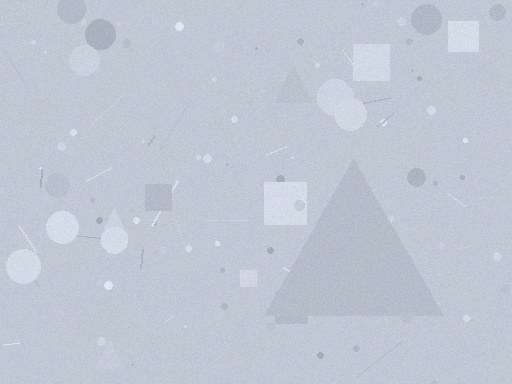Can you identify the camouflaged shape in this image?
The camouflaged shape is a triangle.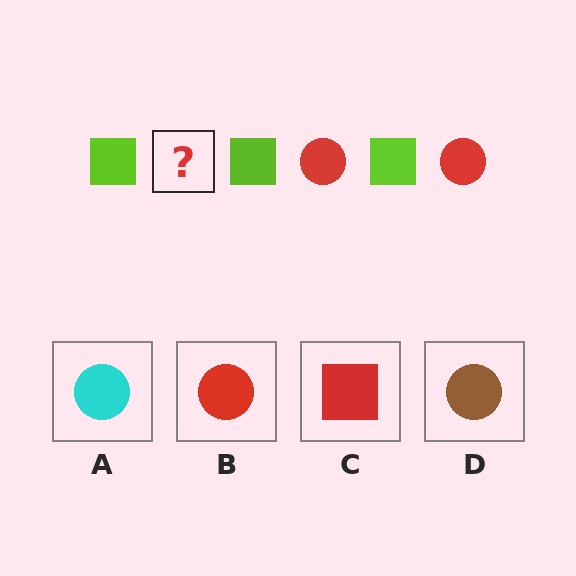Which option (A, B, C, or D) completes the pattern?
B.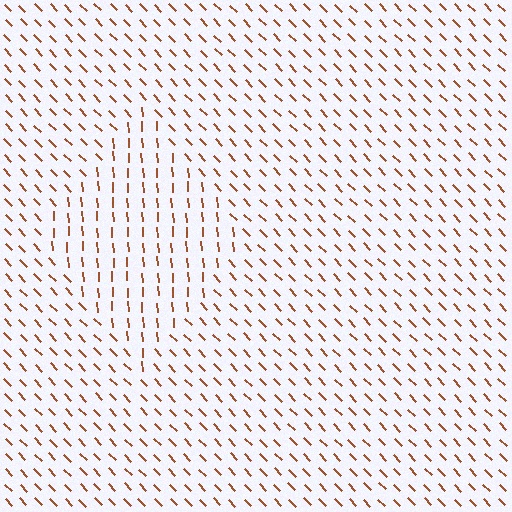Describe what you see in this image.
The image is filled with small brown line segments. A diamond region in the image has lines oriented differently from the surrounding lines, creating a visible texture boundary.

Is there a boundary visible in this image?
Yes, there is a texture boundary formed by a change in line orientation.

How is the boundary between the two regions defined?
The boundary is defined purely by a change in line orientation (approximately 40 degrees difference). All lines are the same color and thickness.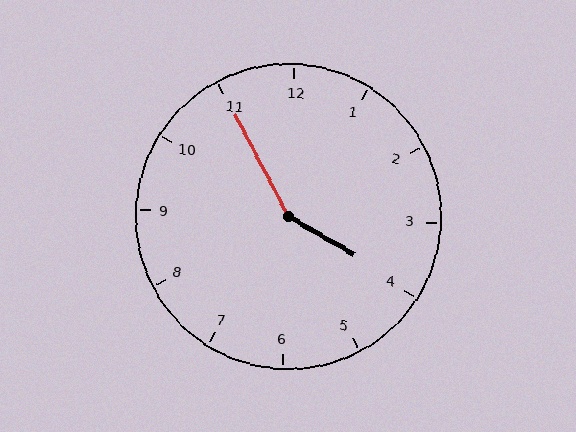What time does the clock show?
3:55.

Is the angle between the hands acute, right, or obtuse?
It is obtuse.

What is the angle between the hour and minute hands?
Approximately 148 degrees.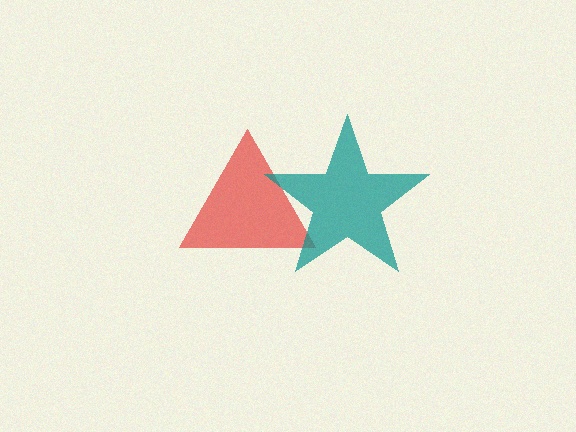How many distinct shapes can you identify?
There are 2 distinct shapes: a red triangle, a teal star.